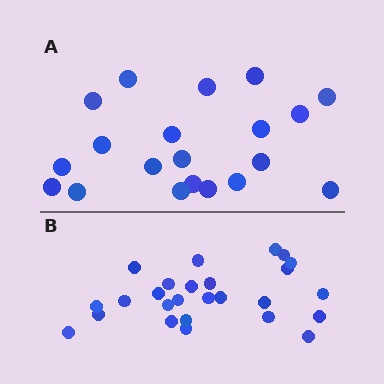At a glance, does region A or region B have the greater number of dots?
Region B (the bottom region) has more dots.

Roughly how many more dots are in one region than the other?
Region B has about 6 more dots than region A.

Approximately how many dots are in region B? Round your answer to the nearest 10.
About 30 dots. (The exact count is 26, which rounds to 30.)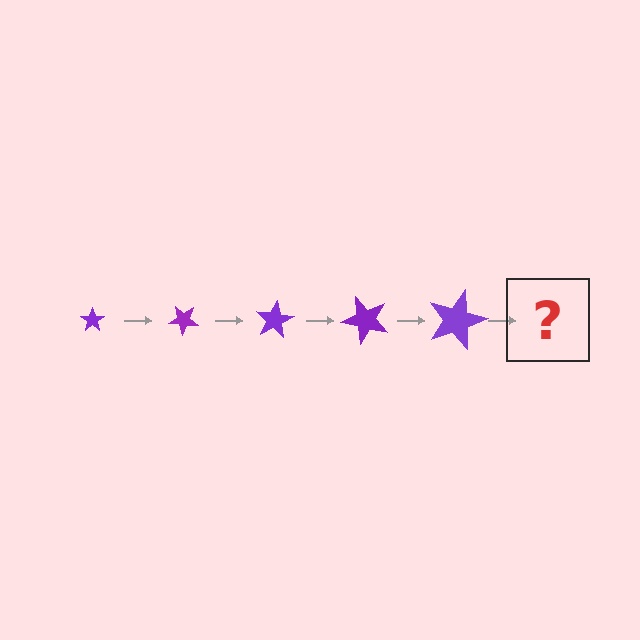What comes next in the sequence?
The next element should be a star, larger than the previous one and rotated 200 degrees from the start.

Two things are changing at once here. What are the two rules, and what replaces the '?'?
The two rules are that the star grows larger each step and it rotates 40 degrees each step. The '?' should be a star, larger than the previous one and rotated 200 degrees from the start.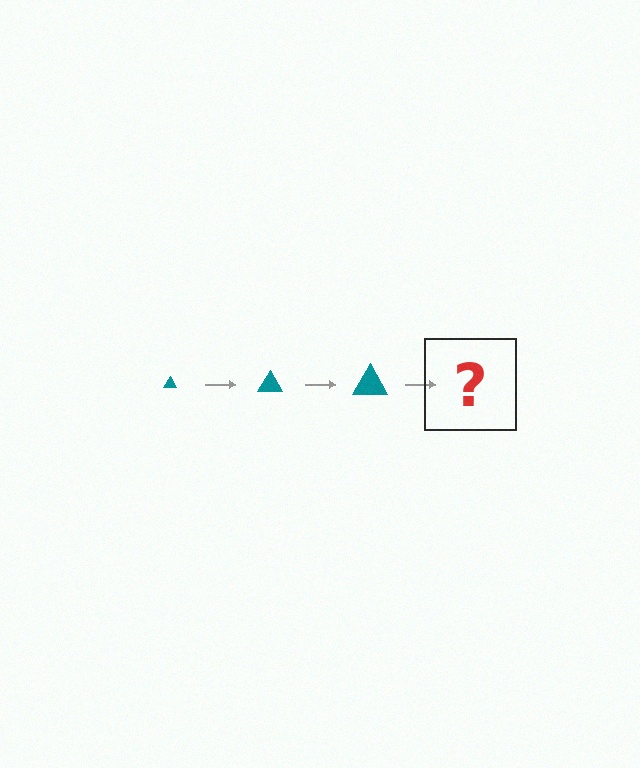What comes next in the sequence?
The next element should be a teal triangle, larger than the previous one.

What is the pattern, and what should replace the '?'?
The pattern is that the triangle gets progressively larger each step. The '?' should be a teal triangle, larger than the previous one.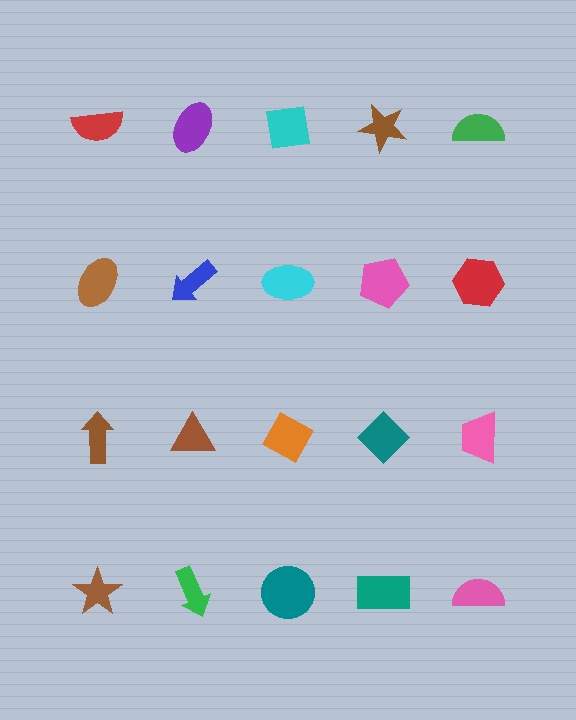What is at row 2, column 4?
A pink pentagon.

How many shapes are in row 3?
5 shapes.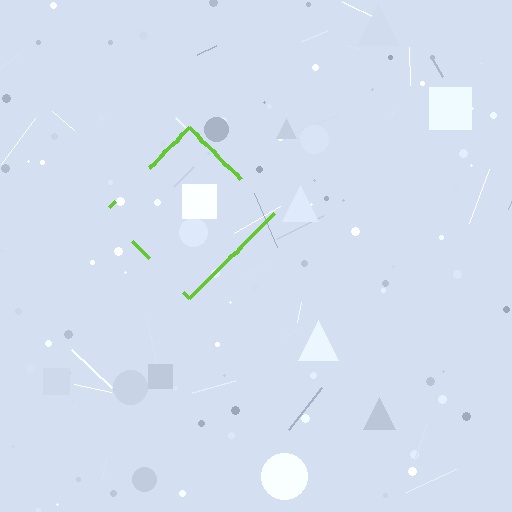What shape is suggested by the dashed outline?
The dashed outline suggests a diamond.